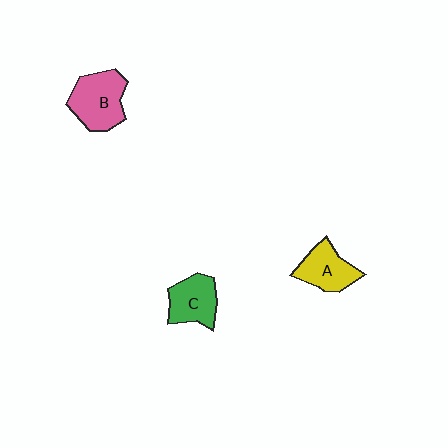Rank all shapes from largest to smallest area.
From largest to smallest: B (pink), C (green), A (yellow).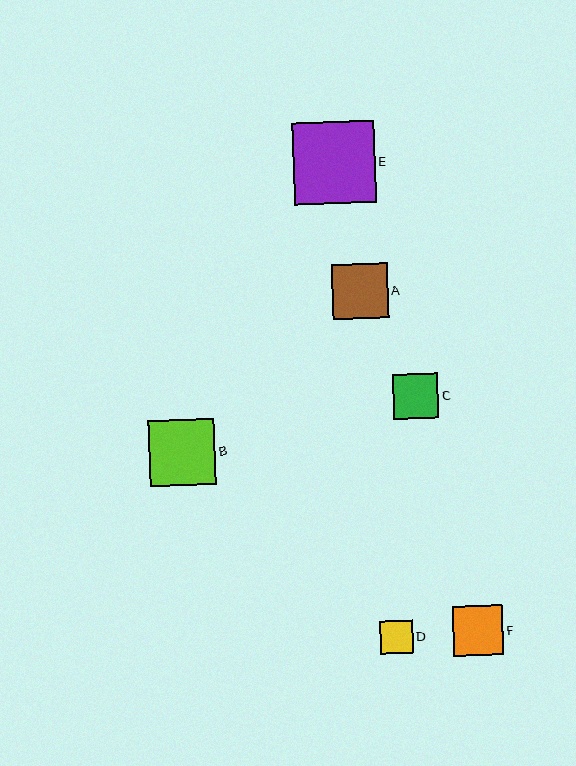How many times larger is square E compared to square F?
Square E is approximately 1.6 times the size of square F.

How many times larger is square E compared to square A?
Square E is approximately 1.5 times the size of square A.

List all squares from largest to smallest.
From largest to smallest: E, B, A, F, C, D.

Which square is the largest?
Square E is the largest with a size of approximately 82 pixels.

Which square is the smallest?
Square D is the smallest with a size of approximately 32 pixels.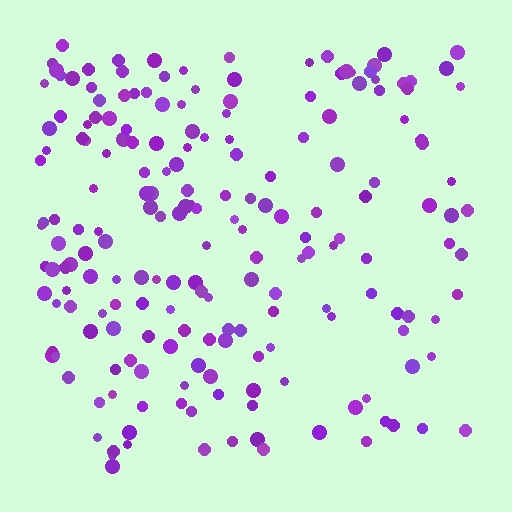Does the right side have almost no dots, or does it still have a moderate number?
Still a moderate number, just noticeably fewer than the left.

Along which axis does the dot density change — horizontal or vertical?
Horizontal.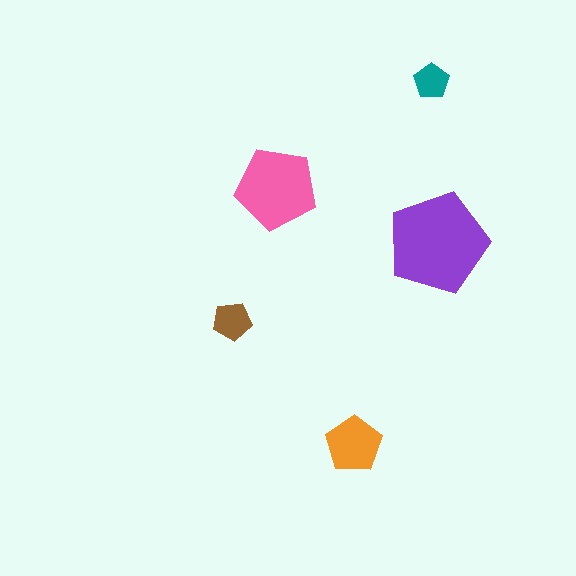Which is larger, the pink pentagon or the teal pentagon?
The pink one.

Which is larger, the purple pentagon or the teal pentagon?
The purple one.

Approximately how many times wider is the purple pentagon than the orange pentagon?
About 2 times wider.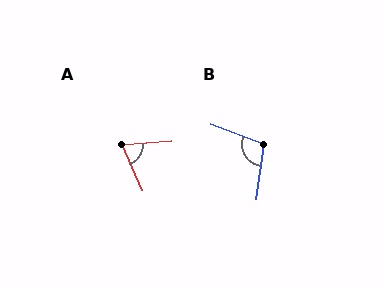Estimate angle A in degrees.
Approximately 71 degrees.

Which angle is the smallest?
A, at approximately 71 degrees.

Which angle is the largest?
B, at approximately 103 degrees.